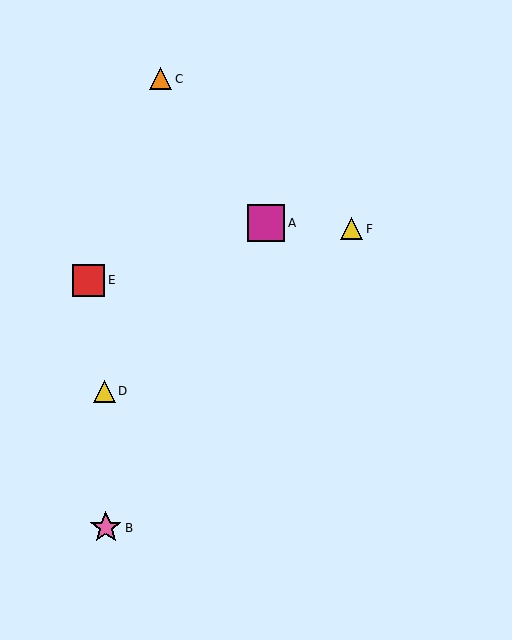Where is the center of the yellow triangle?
The center of the yellow triangle is at (104, 391).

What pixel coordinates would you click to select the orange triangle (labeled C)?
Click at (161, 79) to select the orange triangle C.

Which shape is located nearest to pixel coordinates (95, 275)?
The red square (labeled E) at (89, 280) is nearest to that location.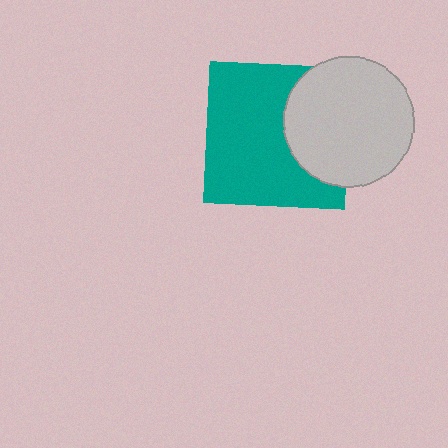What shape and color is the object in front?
The object in front is a light gray circle.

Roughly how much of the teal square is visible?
Most of it is visible (roughly 68%).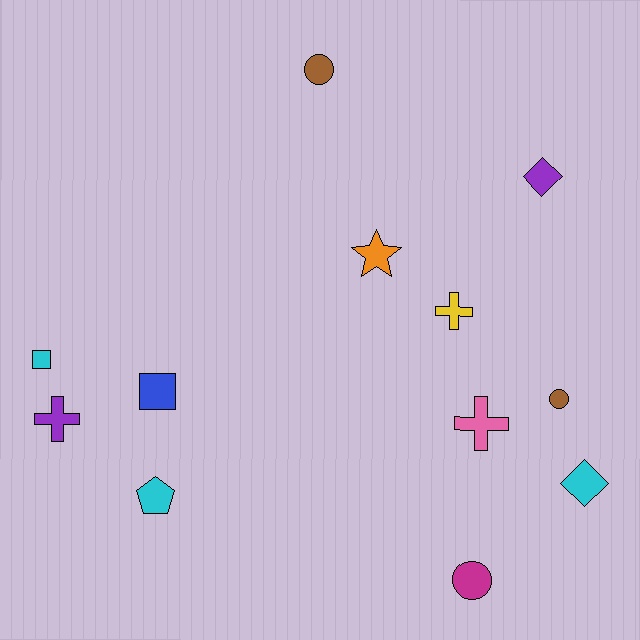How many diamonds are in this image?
There are 2 diamonds.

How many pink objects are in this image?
There is 1 pink object.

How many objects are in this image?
There are 12 objects.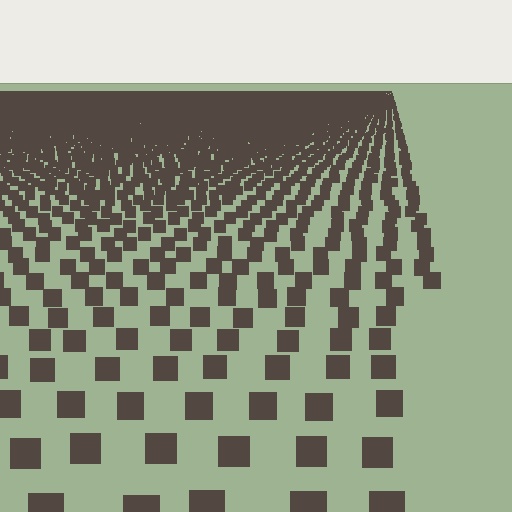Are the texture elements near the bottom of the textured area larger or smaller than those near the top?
Larger. Near the bottom, elements are closer to the viewer and appear at a bigger on-screen size.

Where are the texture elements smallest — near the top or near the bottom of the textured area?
Near the top.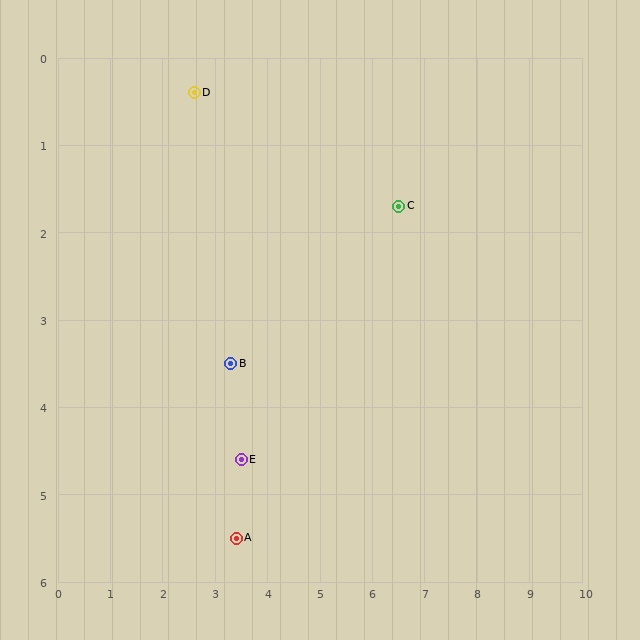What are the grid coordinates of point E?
Point E is at approximately (3.5, 4.6).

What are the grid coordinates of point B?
Point B is at approximately (3.3, 3.5).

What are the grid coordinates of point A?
Point A is at approximately (3.4, 5.5).